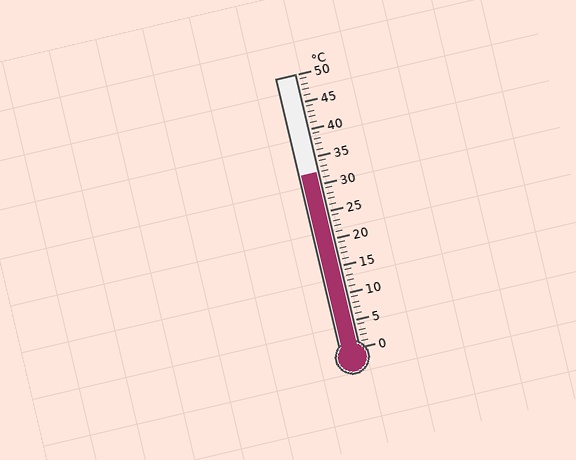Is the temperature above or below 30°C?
The temperature is above 30°C.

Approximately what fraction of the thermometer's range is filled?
The thermometer is filled to approximately 65% of its range.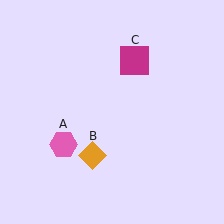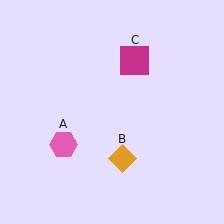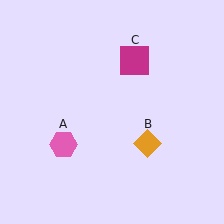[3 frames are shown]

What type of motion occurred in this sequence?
The orange diamond (object B) rotated counterclockwise around the center of the scene.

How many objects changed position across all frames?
1 object changed position: orange diamond (object B).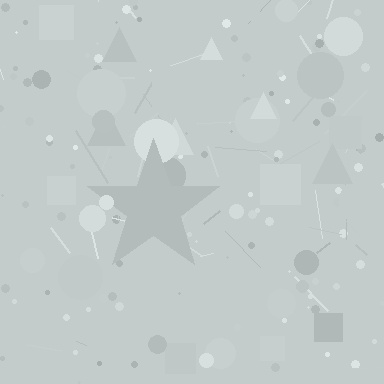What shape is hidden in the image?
A star is hidden in the image.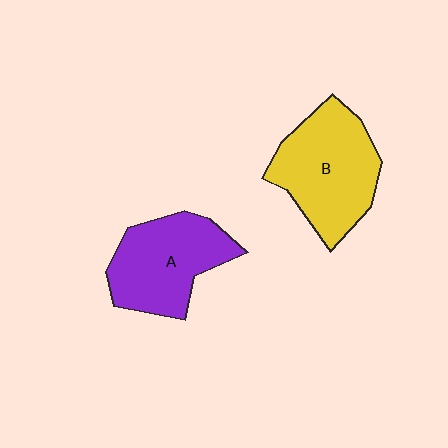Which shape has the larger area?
Shape B (yellow).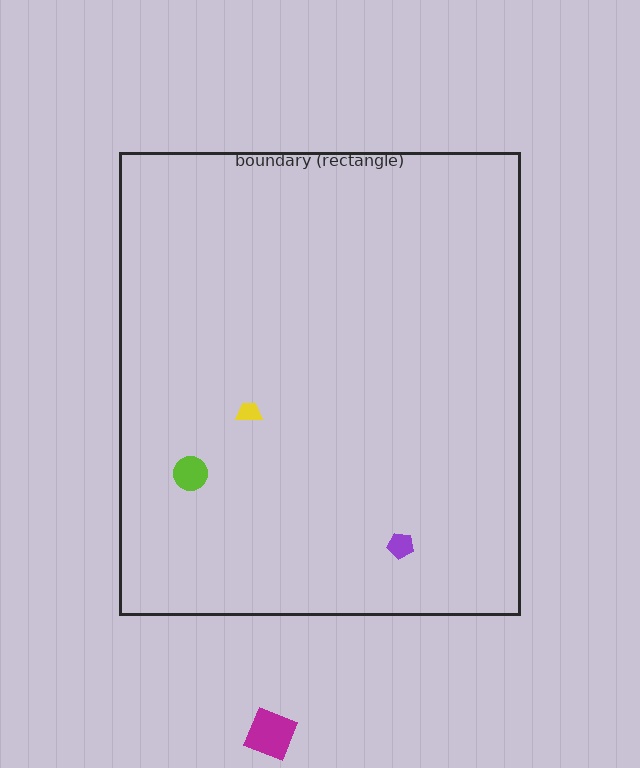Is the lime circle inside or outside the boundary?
Inside.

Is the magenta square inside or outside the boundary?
Outside.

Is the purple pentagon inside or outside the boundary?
Inside.